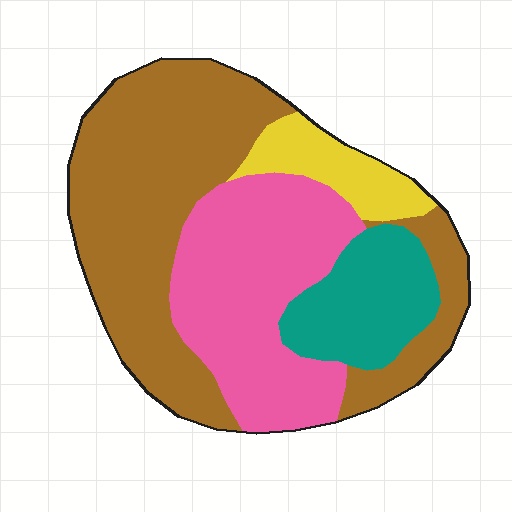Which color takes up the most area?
Brown, at roughly 45%.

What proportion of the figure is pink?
Pink takes up about one third (1/3) of the figure.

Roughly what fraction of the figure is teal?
Teal takes up about one eighth (1/8) of the figure.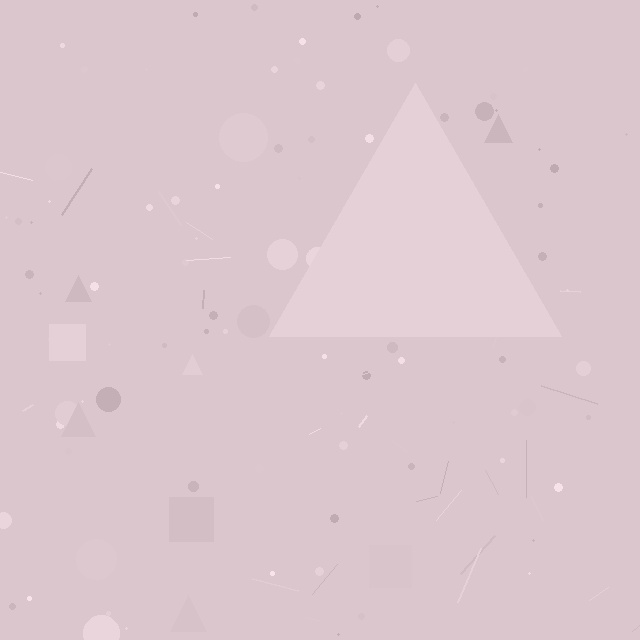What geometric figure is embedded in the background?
A triangle is embedded in the background.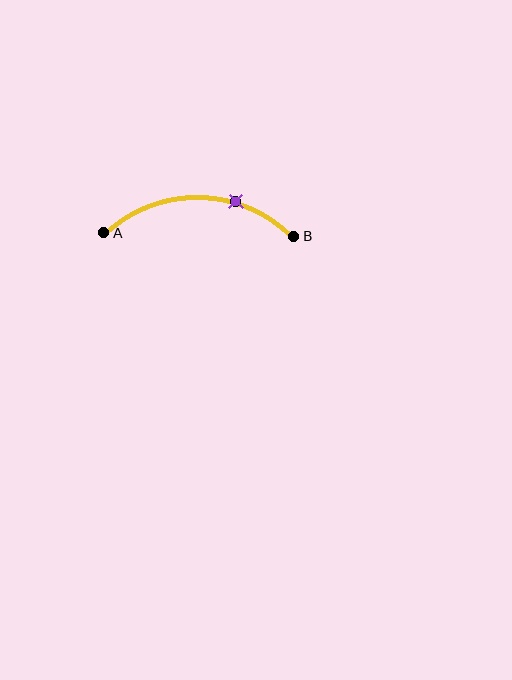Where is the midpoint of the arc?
The arc midpoint is the point on the curve farthest from the straight line joining A and B. It sits above that line.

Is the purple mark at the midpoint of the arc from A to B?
No. The purple mark lies on the arc but is closer to endpoint B. The arc midpoint would be at the point on the curve equidistant along the arc from both A and B.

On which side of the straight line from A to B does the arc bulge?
The arc bulges above the straight line connecting A and B.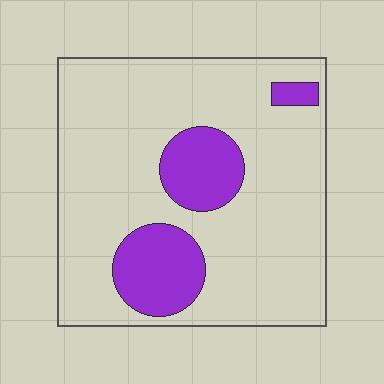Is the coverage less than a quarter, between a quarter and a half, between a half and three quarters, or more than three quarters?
Less than a quarter.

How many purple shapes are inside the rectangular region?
3.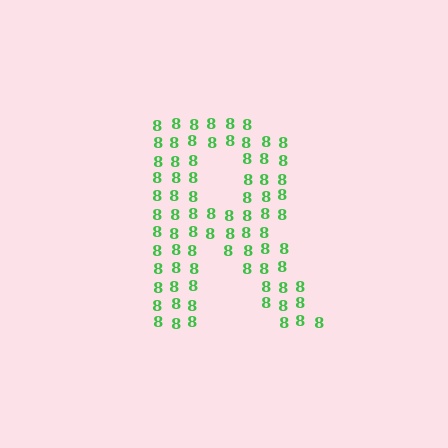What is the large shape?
The large shape is the letter R.